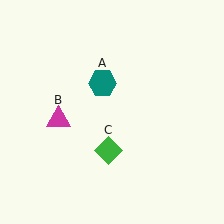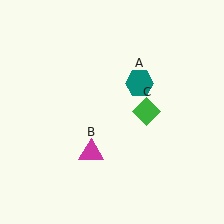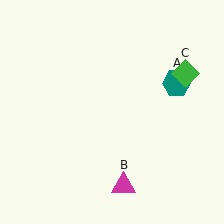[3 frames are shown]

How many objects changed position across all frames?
3 objects changed position: teal hexagon (object A), magenta triangle (object B), green diamond (object C).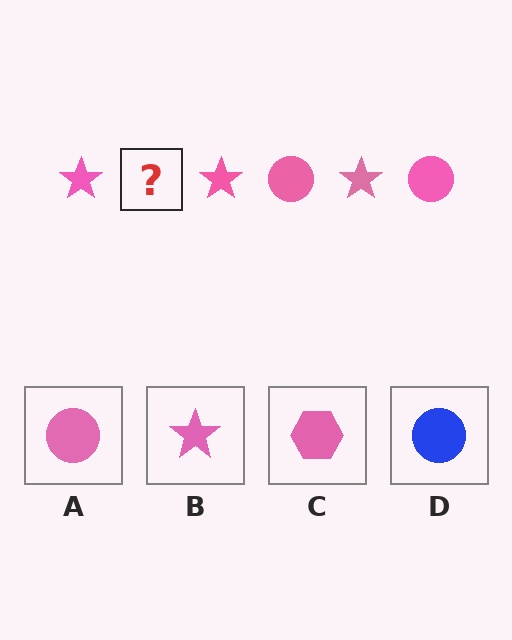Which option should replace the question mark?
Option A.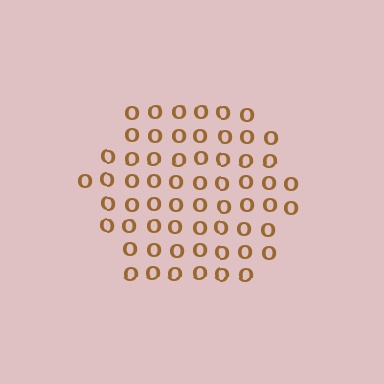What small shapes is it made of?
It is made of small letter O's.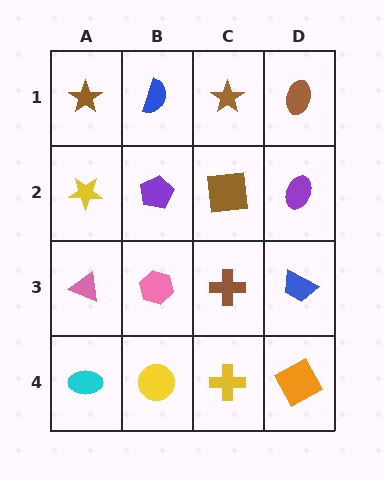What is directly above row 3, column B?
A purple pentagon.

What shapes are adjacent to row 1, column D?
A purple ellipse (row 2, column D), a brown star (row 1, column C).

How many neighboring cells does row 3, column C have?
4.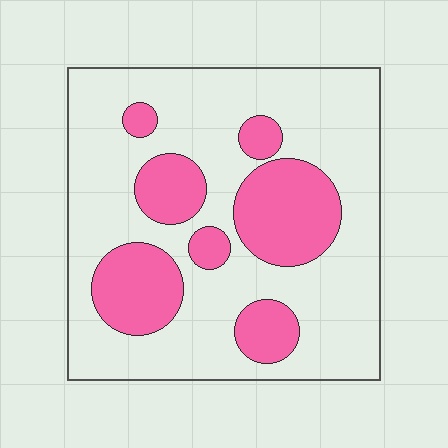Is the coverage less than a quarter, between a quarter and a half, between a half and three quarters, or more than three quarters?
Between a quarter and a half.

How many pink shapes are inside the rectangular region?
7.